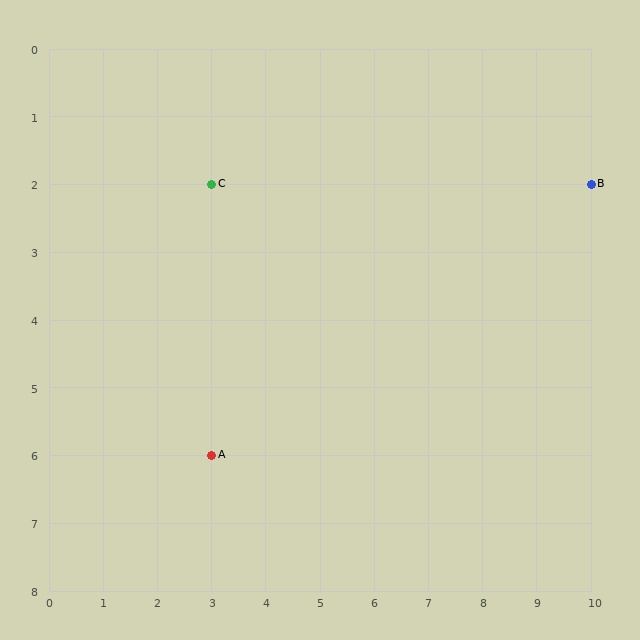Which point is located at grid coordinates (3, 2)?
Point C is at (3, 2).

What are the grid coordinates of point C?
Point C is at grid coordinates (3, 2).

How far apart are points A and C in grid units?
Points A and C are 4 rows apart.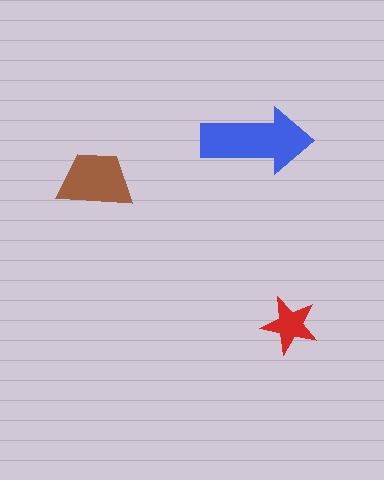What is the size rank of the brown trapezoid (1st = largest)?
2nd.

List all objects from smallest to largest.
The red star, the brown trapezoid, the blue arrow.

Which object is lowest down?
The red star is bottommost.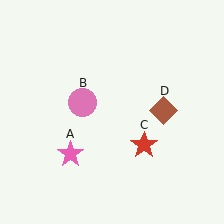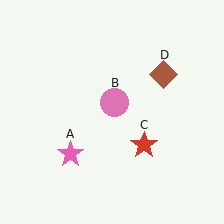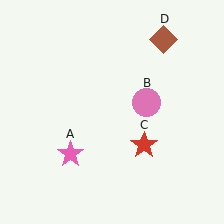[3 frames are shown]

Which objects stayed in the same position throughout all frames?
Pink star (object A) and red star (object C) remained stationary.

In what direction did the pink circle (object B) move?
The pink circle (object B) moved right.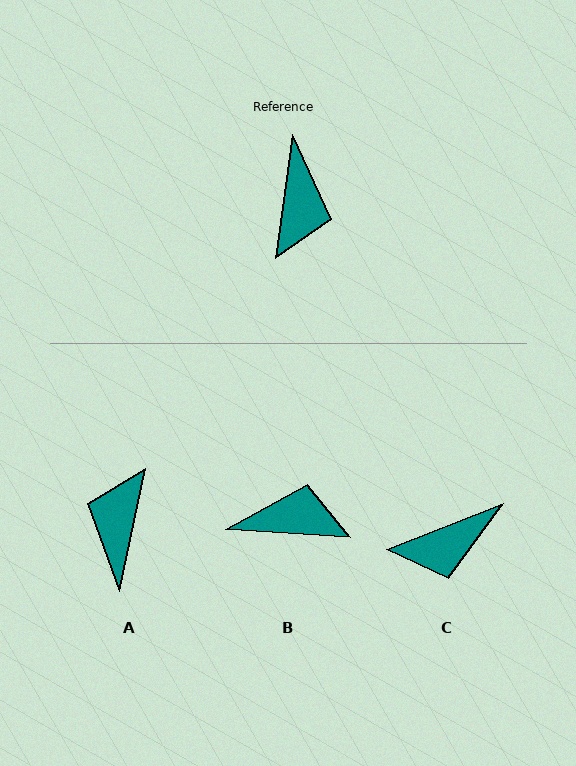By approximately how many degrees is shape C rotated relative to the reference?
Approximately 61 degrees clockwise.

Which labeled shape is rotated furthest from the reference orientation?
A, about 176 degrees away.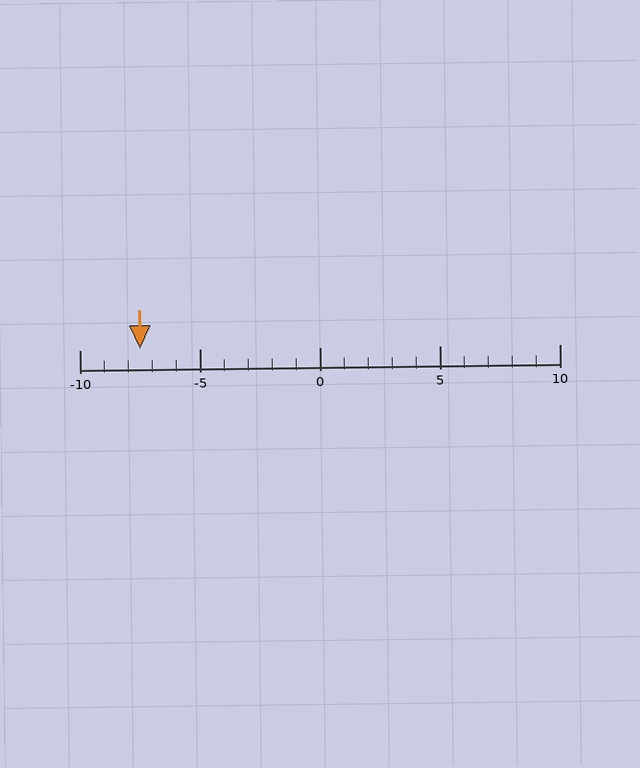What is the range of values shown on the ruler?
The ruler shows values from -10 to 10.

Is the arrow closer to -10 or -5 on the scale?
The arrow is closer to -5.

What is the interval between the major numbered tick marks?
The major tick marks are spaced 5 units apart.